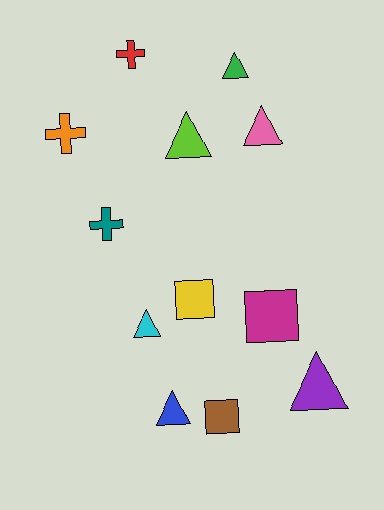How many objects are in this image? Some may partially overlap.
There are 12 objects.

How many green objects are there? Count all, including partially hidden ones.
There is 1 green object.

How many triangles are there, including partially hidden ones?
There are 6 triangles.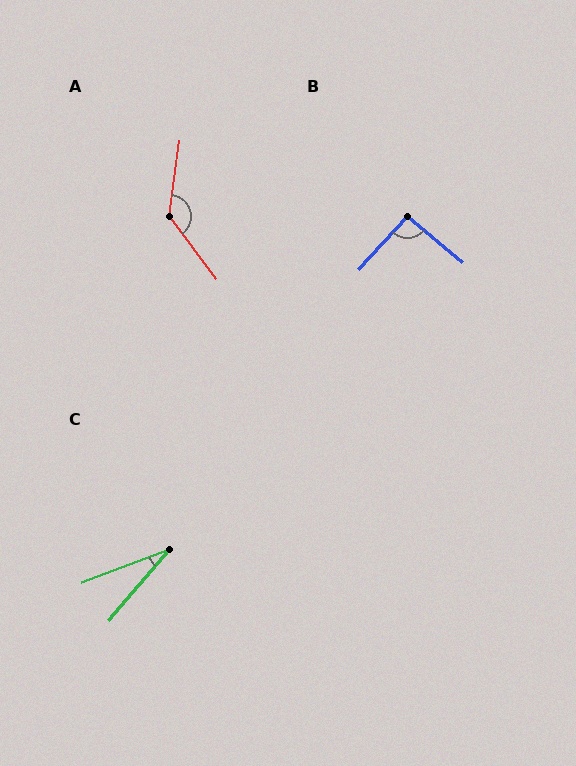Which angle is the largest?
A, at approximately 135 degrees.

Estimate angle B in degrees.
Approximately 93 degrees.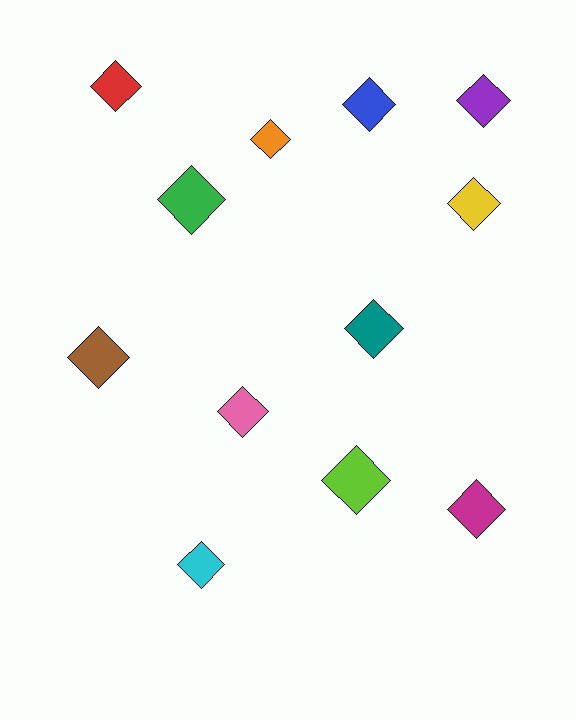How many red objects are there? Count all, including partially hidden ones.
There is 1 red object.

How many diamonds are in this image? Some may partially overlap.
There are 12 diamonds.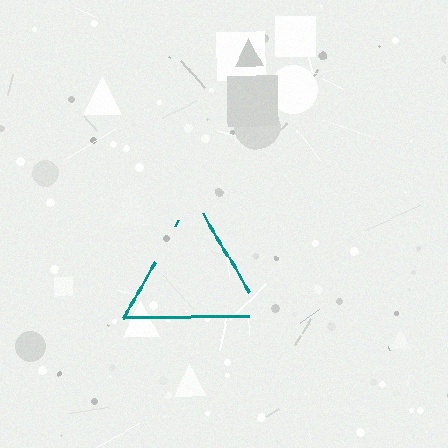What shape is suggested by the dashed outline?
The dashed outline suggests a triangle.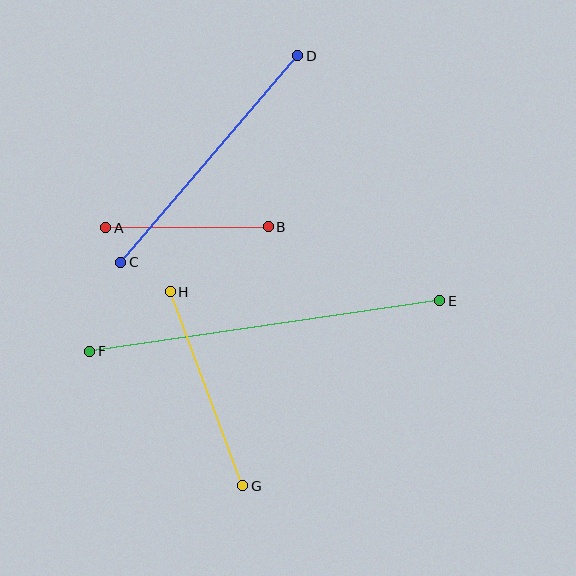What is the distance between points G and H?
The distance is approximately 207 pixels.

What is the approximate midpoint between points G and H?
The midpoint is at approximately (206, 389) pixels.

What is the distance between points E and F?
The distance is approximately 354 pixels.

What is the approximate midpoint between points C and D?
The midpoint is at approximately (209, 159) pixels.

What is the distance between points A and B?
The distance is approximately 162 pixels.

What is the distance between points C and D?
The distance is approximately 272 pixels.